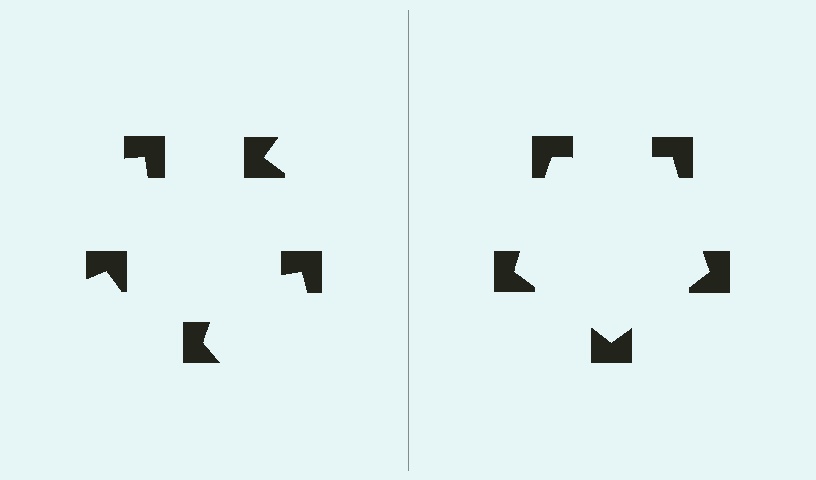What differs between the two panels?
The notched squares are positioned identically on both sides; only the wedge orientations differ. On the right they align to a pentagon; on the left they are misaligned.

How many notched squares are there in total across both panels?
10 — 5 on each side.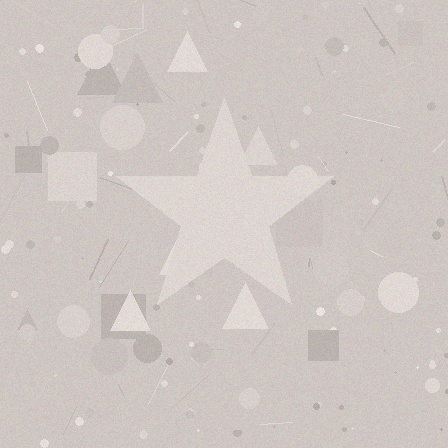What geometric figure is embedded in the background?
A star is embedded in the background.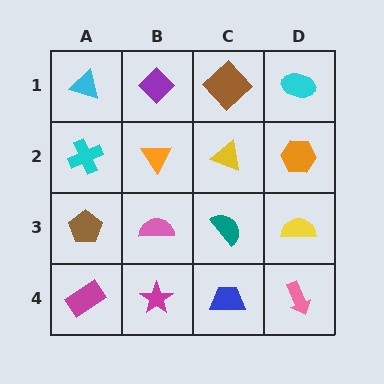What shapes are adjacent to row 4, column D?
A yellow semicircle (row 3, column D), a blue trapezoid (row 4, column C).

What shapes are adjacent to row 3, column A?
A cyan cross (row 2, column A), a magenta rectangle (row 4, column A), a pink semicircle (row 3, column B).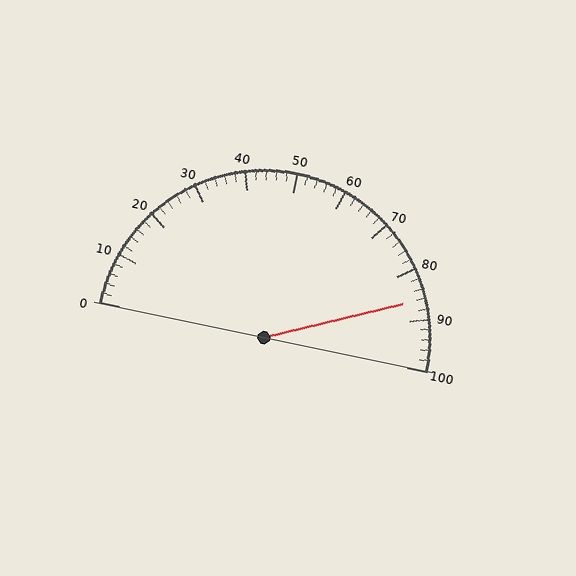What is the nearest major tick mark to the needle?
The nearest major tick mark is 90.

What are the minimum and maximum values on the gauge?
The gauge ranges from 0 to 100.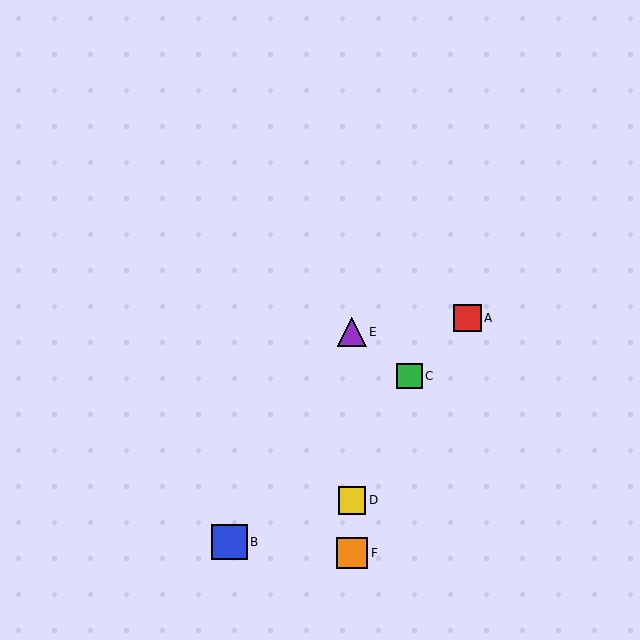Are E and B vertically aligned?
No, E is at x≈352 and B is at x≈230.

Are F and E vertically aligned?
Yes, both are at x≈352.